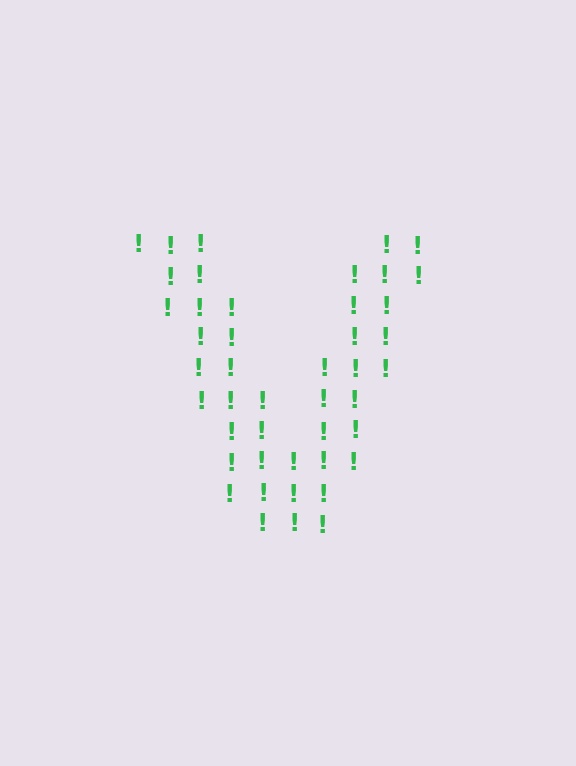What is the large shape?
The large shape is the letter V.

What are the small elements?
The small elements are exclamation marks.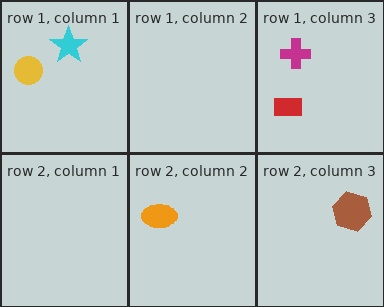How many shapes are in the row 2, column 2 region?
1.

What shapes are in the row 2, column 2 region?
The orange ellipse.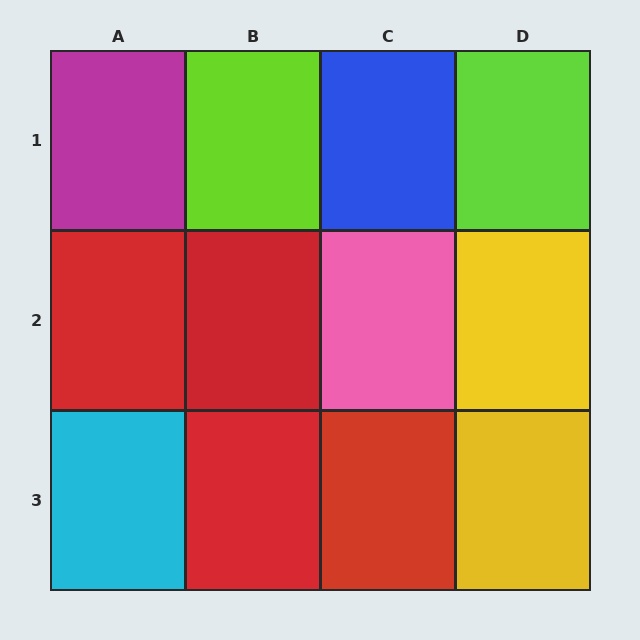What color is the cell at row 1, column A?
Magenta.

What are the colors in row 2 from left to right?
Red, red, pink, yellow.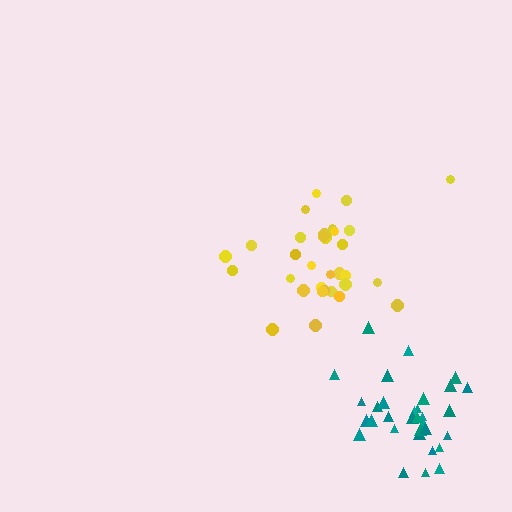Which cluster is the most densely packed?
Teal.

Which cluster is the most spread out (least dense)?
Yellow.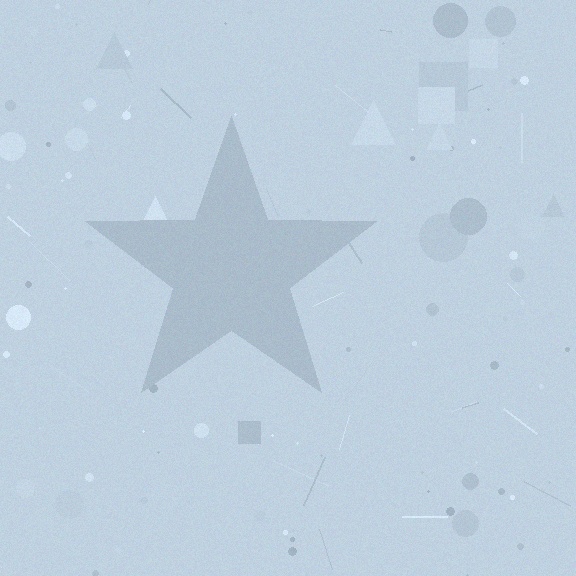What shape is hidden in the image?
A star is hidden in the image.